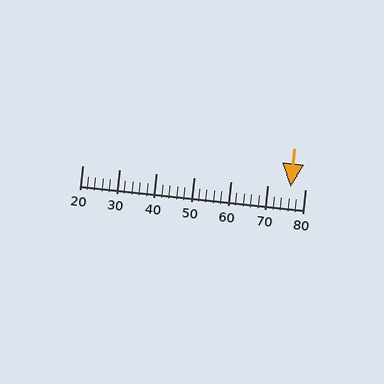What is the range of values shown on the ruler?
The ruler shows values from 20 to 80.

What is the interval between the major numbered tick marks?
The major tick marks are spaced 10 units apart.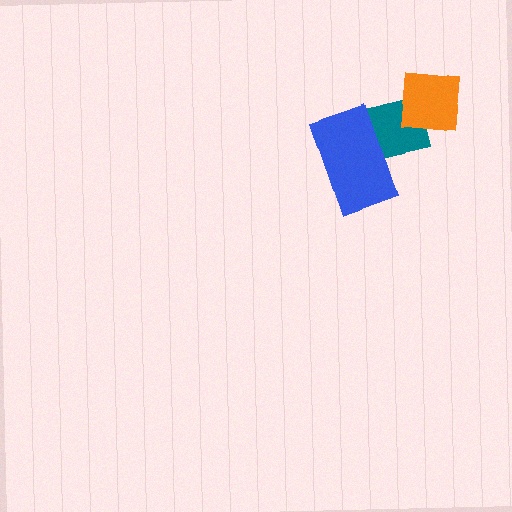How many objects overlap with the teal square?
2 objects overlap with the teal square.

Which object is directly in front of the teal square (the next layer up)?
The orange square is directly in front of the teal square.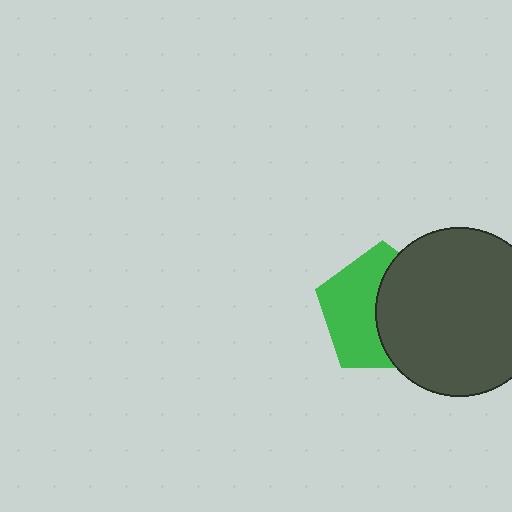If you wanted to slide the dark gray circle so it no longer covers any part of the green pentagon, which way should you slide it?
Slide it right — that is the most direct way to separate the two shapes.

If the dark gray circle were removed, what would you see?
You would see the complete green pentagon.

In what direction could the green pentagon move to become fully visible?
The green pentagon could move left. That would shift it out from behind the dark gray circle entirely.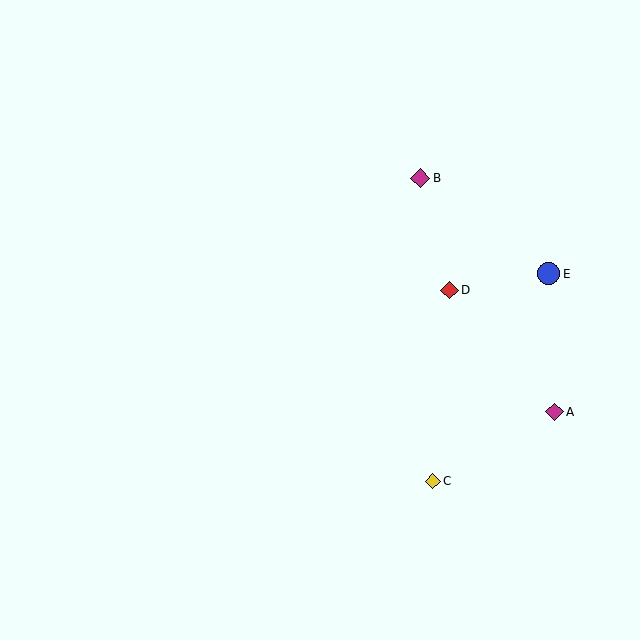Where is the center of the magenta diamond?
The center of the magenta diamond is at (420, 178).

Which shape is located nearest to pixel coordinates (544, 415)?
The magenta diamond (labeled A) at (554, 412) is nearest to that location.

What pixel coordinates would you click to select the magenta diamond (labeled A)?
Click at (554, 412) to select the magenta diamond A.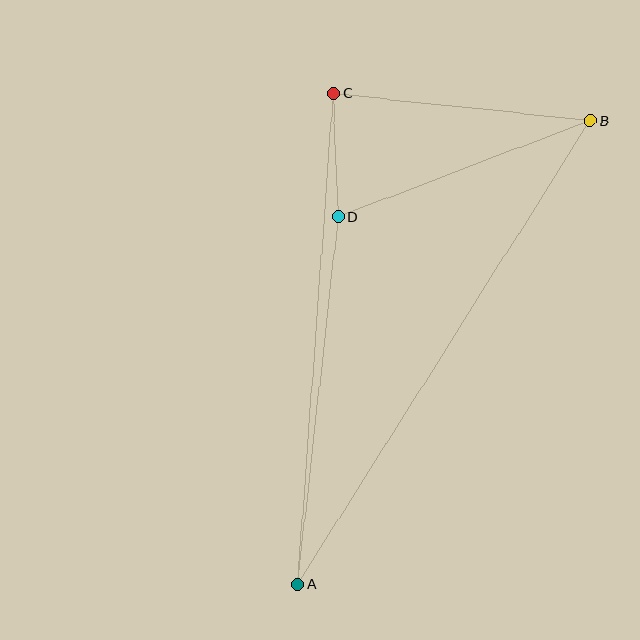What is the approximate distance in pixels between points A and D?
The distance between A and D is approximately 370 pixels.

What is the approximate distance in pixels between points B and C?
The distance between B and C is approximately 259 pixels.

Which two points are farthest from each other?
Points A and B are farthest from each other.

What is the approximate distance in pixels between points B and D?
The distance between B and D is approximately 270 pixels.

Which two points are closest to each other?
Points C and D are closest to each other.